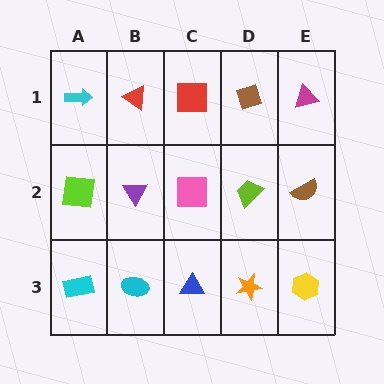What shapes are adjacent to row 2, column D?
A brown diamond (row 1, column D), an orange star (row 3, column D), a pink square (row 2, column C), a brown semicircle (row 2, column E).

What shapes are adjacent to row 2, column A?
A cyan arrow (row 1, column A), a cyan rectangle (row 3, column A), a purple triangle (row 2, column B).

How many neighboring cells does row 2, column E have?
3.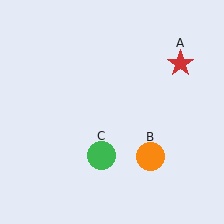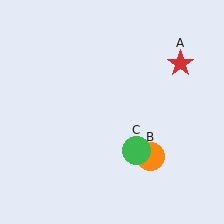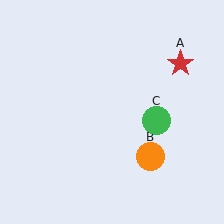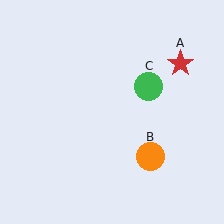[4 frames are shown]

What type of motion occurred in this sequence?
The green circle (object C) rotated counterclockwise around the center of the scene.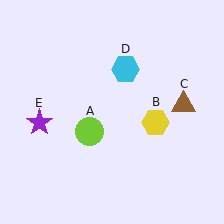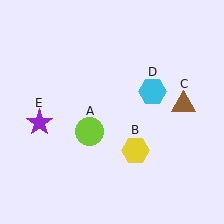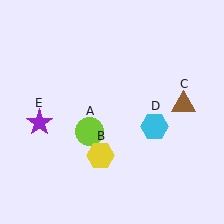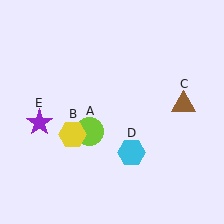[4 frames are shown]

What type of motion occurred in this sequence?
The yellow hexagon (object B), cyan hexagon (object D) rotated clockwise around the center of the scene.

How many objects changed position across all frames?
2 objects changed position: yellow hexagon (object B), cyan hexagon (object D).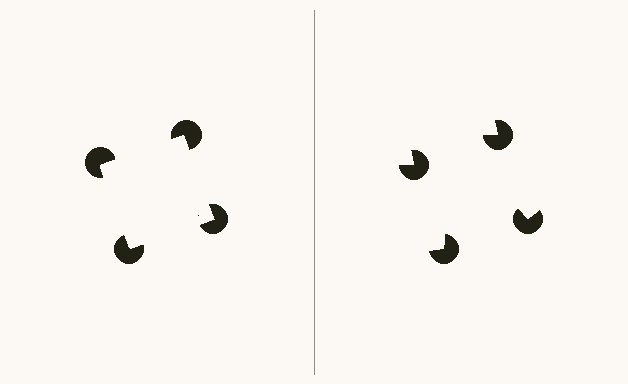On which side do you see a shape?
An illusory square appears on the left side. On the right side the wedge cuts are rotated, so no coherent shape forms.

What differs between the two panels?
The pac-man discs are positioned identically on both sides; only the wedge orientations differ. On the left they align to a square; on the right they are misaligned.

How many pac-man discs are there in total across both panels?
8 — 4 on each side.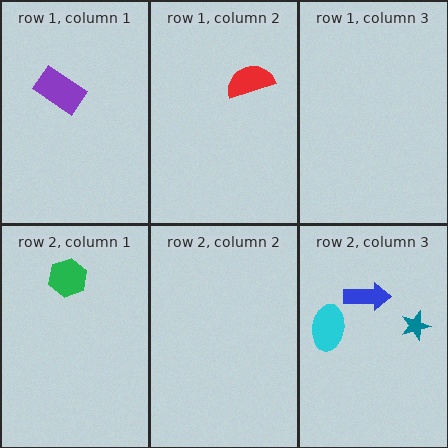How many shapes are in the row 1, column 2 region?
1.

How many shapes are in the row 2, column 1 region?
1.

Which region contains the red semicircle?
The row 1, column 2 region.